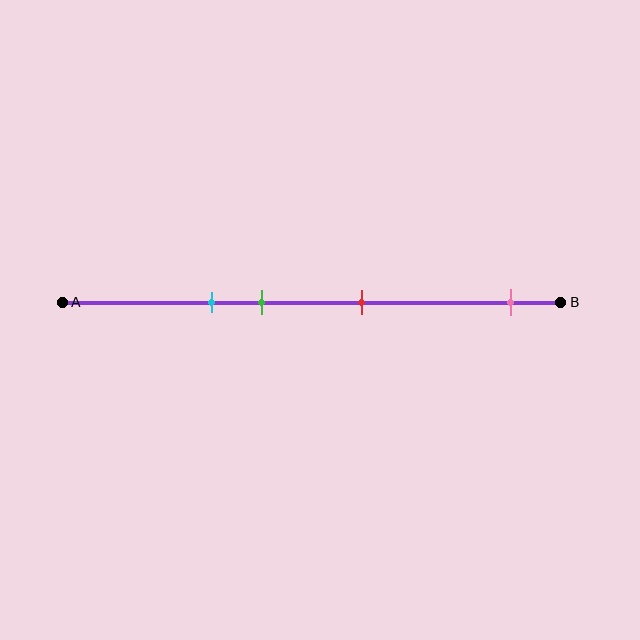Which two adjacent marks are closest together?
The cyan and green marks are the closest adjacent pair.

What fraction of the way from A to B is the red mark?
The red mark is approximately 60% (0.6) of the way from A to B.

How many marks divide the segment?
There are 4 marks dividing the segment.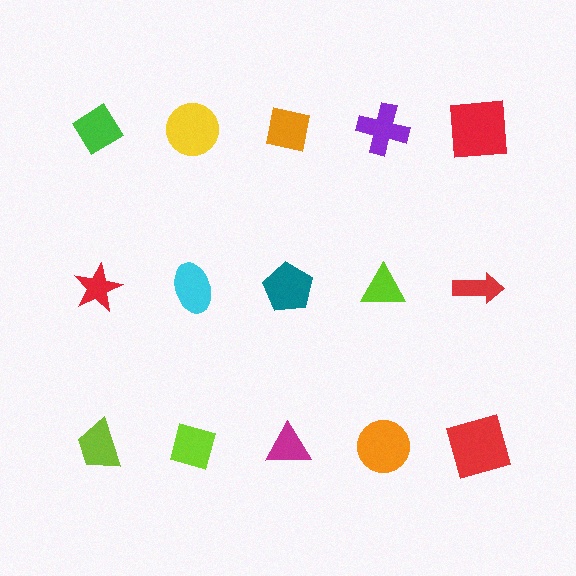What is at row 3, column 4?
An orange circle.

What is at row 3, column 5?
A red square.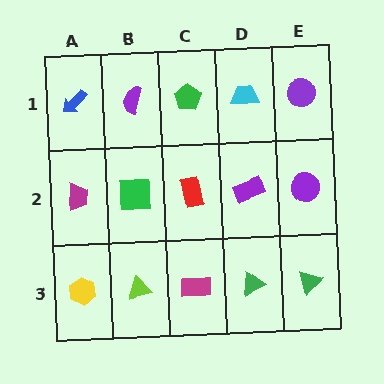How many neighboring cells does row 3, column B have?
3.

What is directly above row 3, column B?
A green square.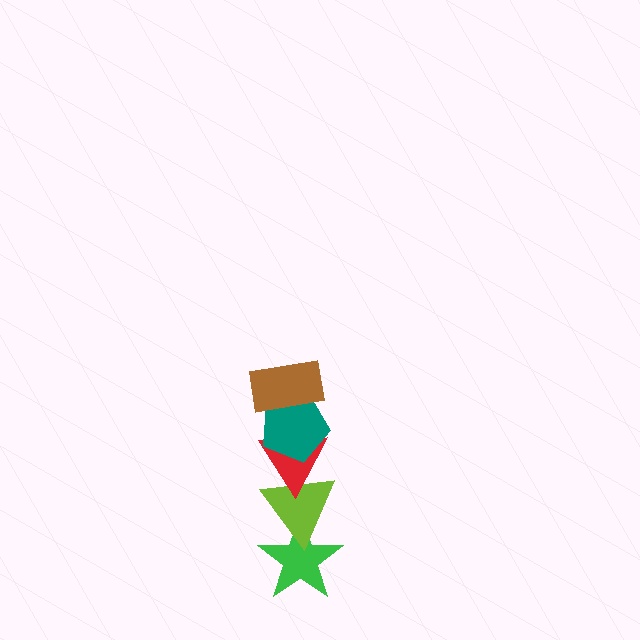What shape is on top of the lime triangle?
The red triangle is on top of the lime triangle.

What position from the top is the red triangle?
The red triangle is 3rd from the top.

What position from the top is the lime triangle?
The lime triangle is 4th from the top.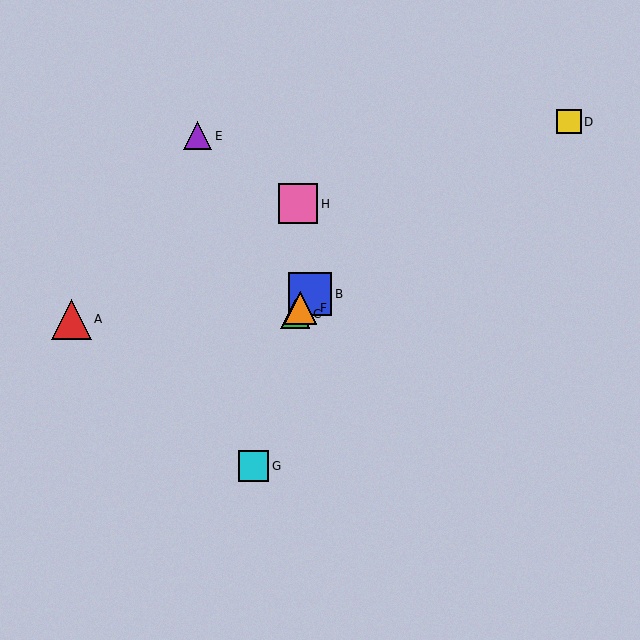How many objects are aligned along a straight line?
3 objects (B, C, F) are aligned along a straight line.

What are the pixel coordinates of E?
Object E is at (198, 136).